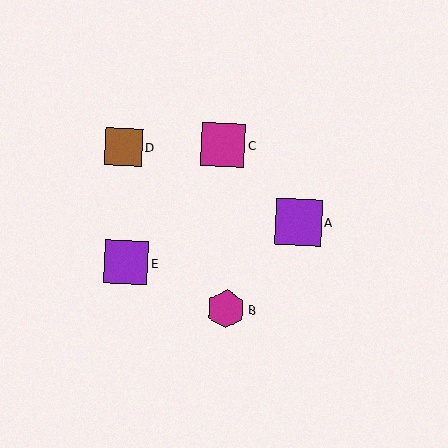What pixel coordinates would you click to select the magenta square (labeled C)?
Click at (223, 145) to select the magenta square C.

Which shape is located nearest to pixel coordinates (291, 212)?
The purple square (labeled A) at (299, 222) is nearest to that location.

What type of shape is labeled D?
Shape D is a brown square.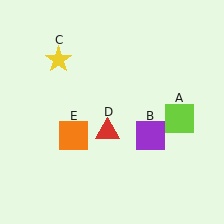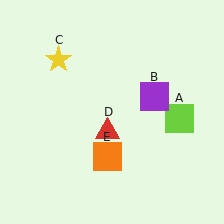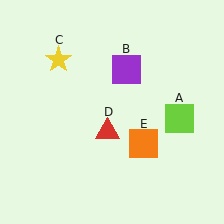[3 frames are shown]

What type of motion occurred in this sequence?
The purple square (object B), orange square (object E) rotated counterclockwise around the center of the scene.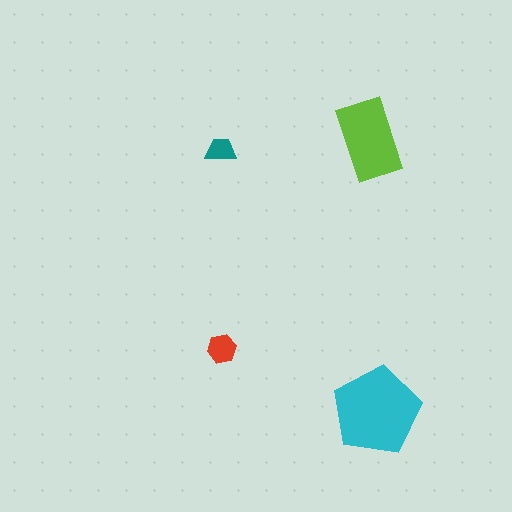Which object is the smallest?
The teal trapezoid.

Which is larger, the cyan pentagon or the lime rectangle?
The cyan pentagon.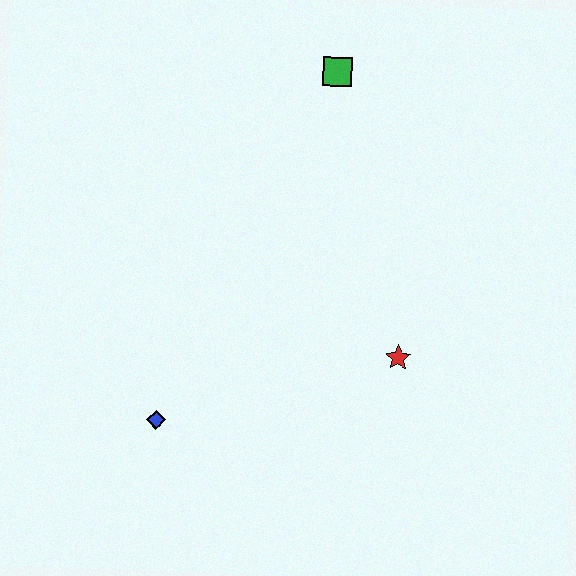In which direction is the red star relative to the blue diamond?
The red star is to the right of the blue diamond.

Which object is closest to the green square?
The red star is closest to the green square.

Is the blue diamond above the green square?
No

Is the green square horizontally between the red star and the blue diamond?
Yes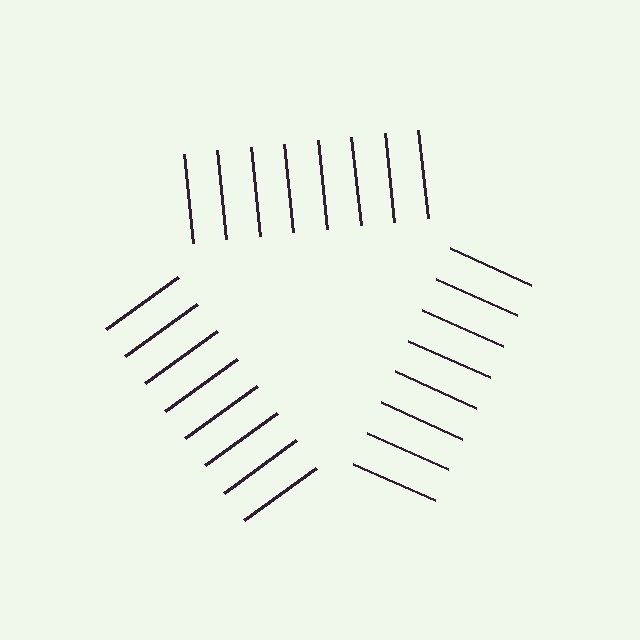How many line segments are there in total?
24 — 8 along each of the 3 edges.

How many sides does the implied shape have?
3 sides — the line-ends trace a triangle.